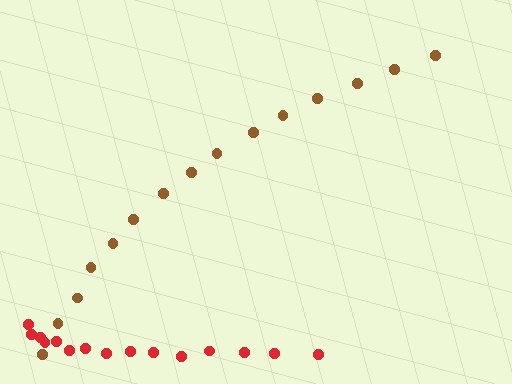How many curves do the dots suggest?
There are 2 distinct paths.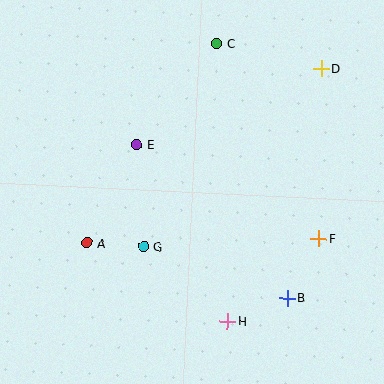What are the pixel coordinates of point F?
Point F is at (319, 238).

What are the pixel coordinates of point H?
Point H is at (228, 321).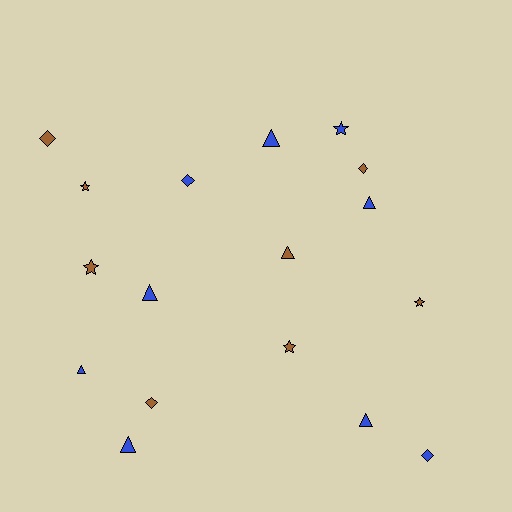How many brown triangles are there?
There is 1 brown triangle.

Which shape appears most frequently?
Triangle, with 7 objects.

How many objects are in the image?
There are 17 objects.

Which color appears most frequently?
Blue, with 9 objects.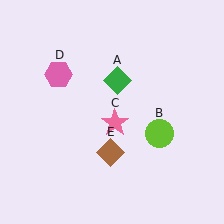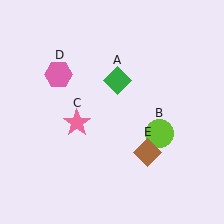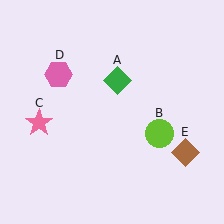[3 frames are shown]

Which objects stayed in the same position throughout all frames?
Green diamond (object A) and lime circle (object B) and pink hexagon (object D) remained stationary.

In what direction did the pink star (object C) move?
The pink star (object C) moved left.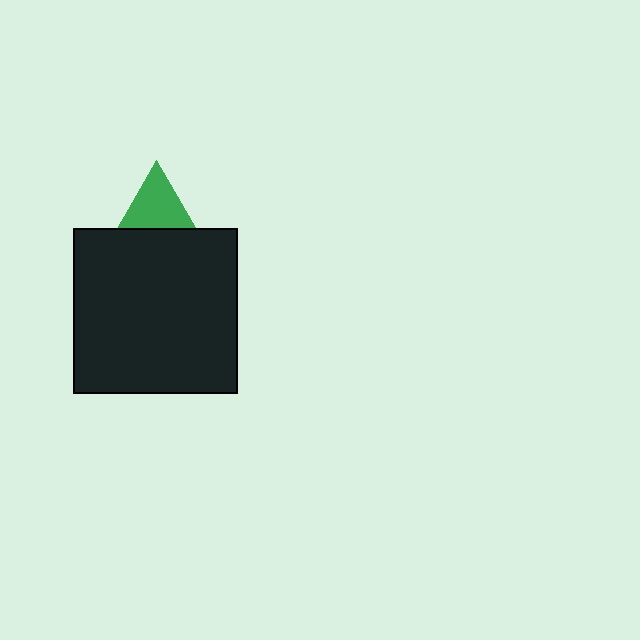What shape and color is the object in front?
The object in front is a black square.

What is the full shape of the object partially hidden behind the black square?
The partially hidden object is a green triangle.